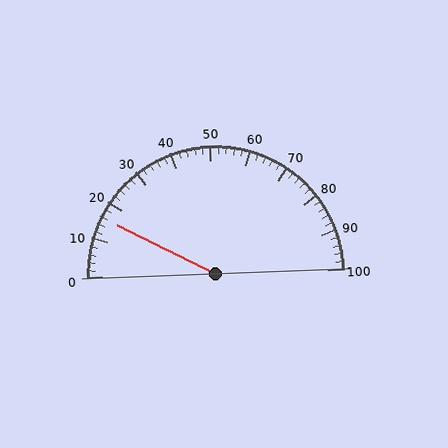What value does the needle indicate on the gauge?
The needle indicates approximately 16.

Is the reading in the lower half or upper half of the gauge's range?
The reading is in the lower half of the range (0 to 100).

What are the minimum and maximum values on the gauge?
The gauge ranges from 0 to 100.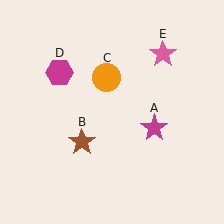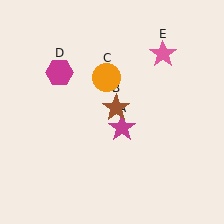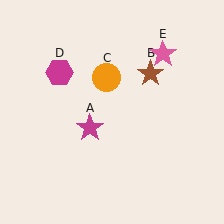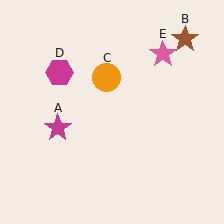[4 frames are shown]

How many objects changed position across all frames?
2 objects changed position: magenta star (object A), brown star (object B).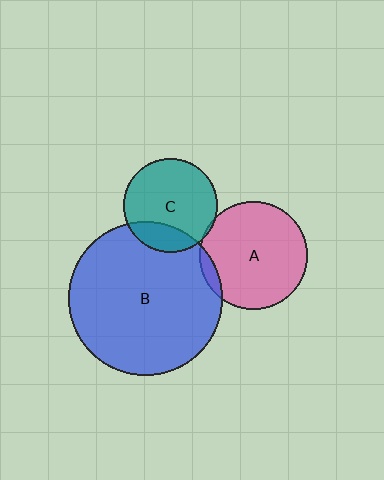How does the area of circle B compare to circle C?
Approximately 2.7 times.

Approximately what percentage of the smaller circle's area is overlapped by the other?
Approximately 5%.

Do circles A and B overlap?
Yes.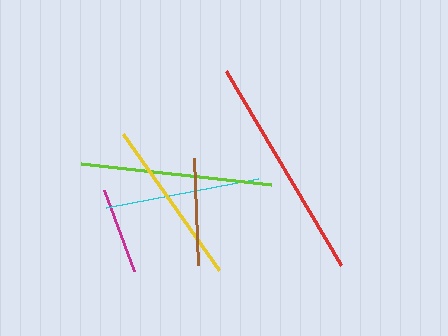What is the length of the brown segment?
The brown segment is approximately 107 pixels long.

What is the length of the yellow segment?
The yellow segment is approximately 166 pixels long.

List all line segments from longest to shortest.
From longest to shortest: red, lime, yellow, cyan, brown, magenta.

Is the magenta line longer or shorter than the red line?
The red line is longer than the magenta line.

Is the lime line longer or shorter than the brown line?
The lime line is longer than the brown line.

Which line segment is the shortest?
The magenta line is the shortest at approximately 87 pixels.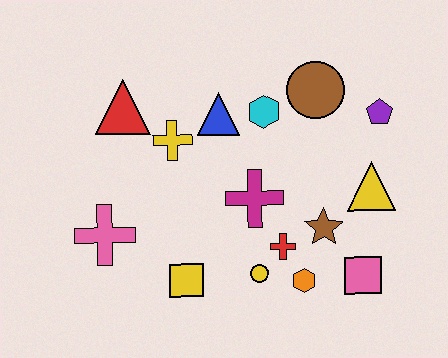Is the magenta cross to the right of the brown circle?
No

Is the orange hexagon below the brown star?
Yes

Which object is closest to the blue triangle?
The cyan hexagon is closest to the blue triangle.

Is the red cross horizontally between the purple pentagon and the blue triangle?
Yes